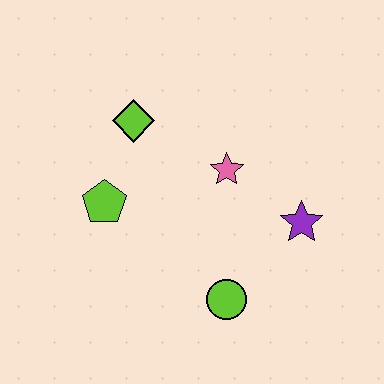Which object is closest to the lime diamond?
The lime pentagon is closest to the lime diamond.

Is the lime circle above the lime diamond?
No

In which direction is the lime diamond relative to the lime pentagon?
The lime diamond is above the lime pentagon.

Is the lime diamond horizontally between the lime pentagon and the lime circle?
Yes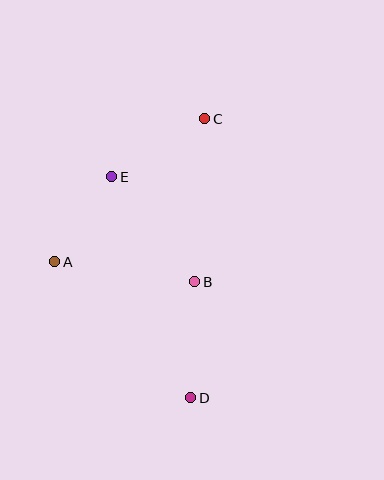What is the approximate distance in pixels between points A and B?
The distance between A and B is approximately 141 pixels.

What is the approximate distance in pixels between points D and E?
The distance between D and E is approximately 235 pixels.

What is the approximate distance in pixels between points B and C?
The distance between B and C is approximately 163 pixels.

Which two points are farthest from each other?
Points C and D are farthest from each other.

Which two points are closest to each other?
Points A and E are closest to each other.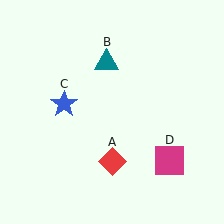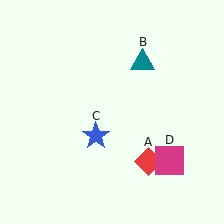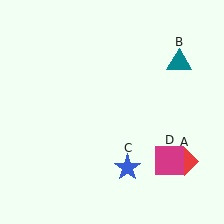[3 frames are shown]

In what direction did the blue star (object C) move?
The blue star (object C) moved down and to the right.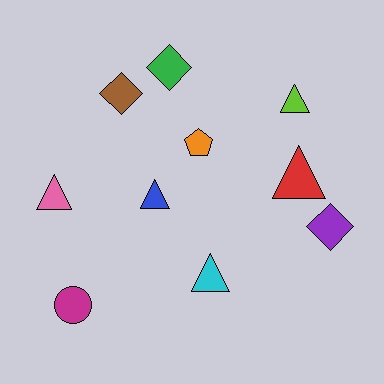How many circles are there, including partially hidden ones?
There is 1 circle.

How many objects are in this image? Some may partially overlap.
There are 10 objects.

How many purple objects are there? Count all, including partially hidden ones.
There is 1 purple object.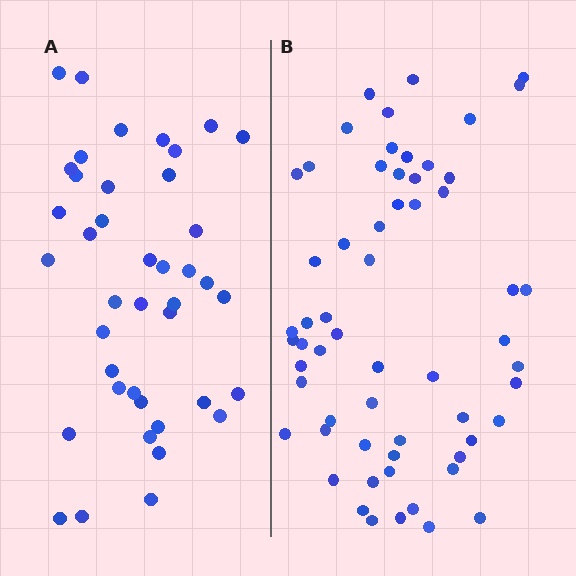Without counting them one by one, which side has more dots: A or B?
Region B (the right region) has more dots.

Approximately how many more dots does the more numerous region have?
Region B has approximately 20 more dots than region A.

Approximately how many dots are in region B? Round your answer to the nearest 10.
About 60 dots.